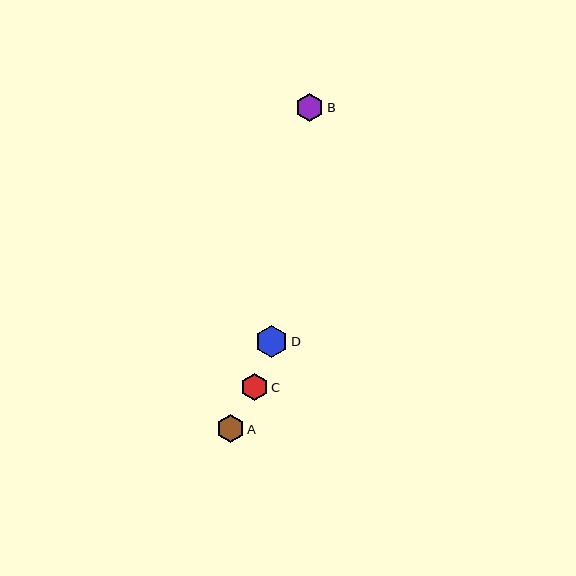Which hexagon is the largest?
Hexagon D is the largest with a size of approximately 32 pixels.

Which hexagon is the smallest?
Hexagon C is the smallest with a size of approximately 27 pixels.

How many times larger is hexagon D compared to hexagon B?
Hexagon D is approximately 1.1 times the size of hexagon B.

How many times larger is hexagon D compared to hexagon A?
Hexagon D is approximately 1.2 times the size of hexagon A.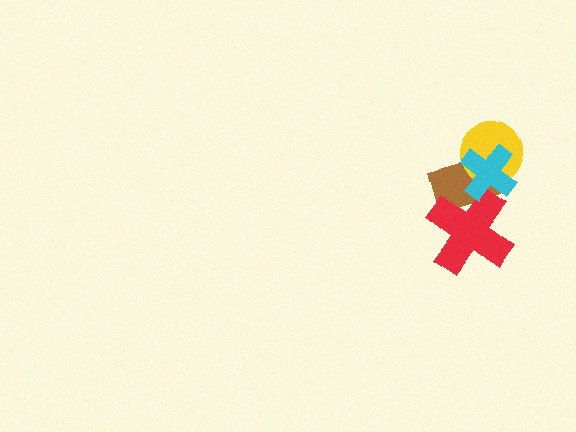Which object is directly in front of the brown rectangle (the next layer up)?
The yellow circle is directly in front of the brown rectangle.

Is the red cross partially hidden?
Yes, it is partially covered by another shape.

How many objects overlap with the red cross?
2 objects overlap with the red cross.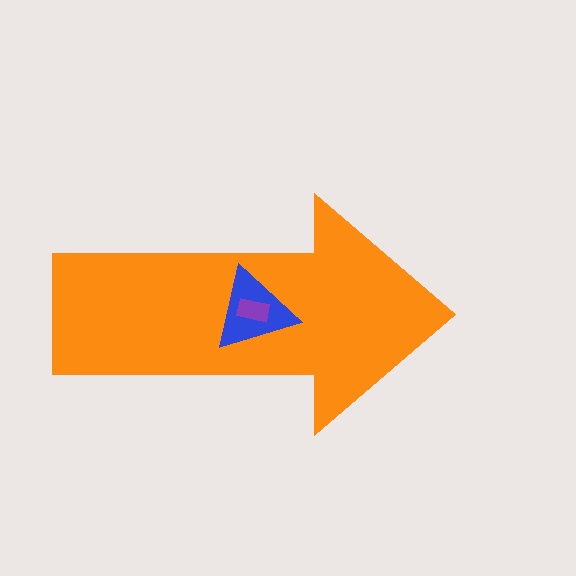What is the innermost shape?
The purple rectangle.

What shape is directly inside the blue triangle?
The purple rectangle.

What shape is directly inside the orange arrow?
The blue triangle.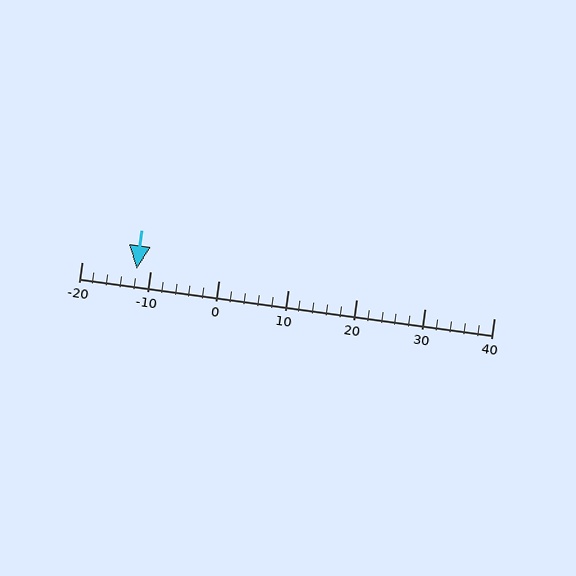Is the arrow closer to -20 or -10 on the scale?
The arrow is closer to -10.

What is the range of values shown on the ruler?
The ruler shows values from -20 to 40.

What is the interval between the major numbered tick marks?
The major tick marks are spaced 10 units apart.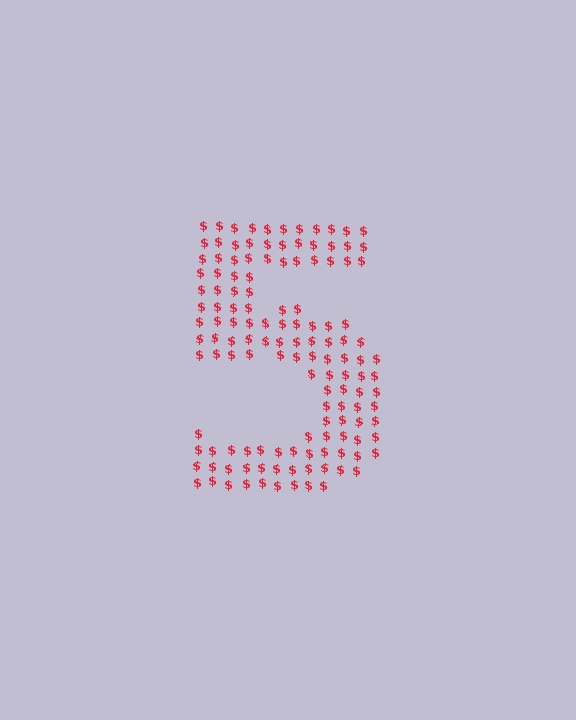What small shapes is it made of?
It is made of small dollar signs.